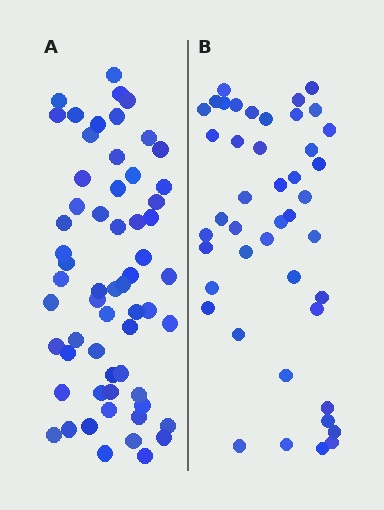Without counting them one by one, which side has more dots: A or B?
Region A (the left region) has more dots.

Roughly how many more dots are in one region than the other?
Region A has approximately 15 more dots than region B.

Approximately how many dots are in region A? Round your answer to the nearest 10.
About 60 dots.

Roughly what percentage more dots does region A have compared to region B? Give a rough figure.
About 35% more.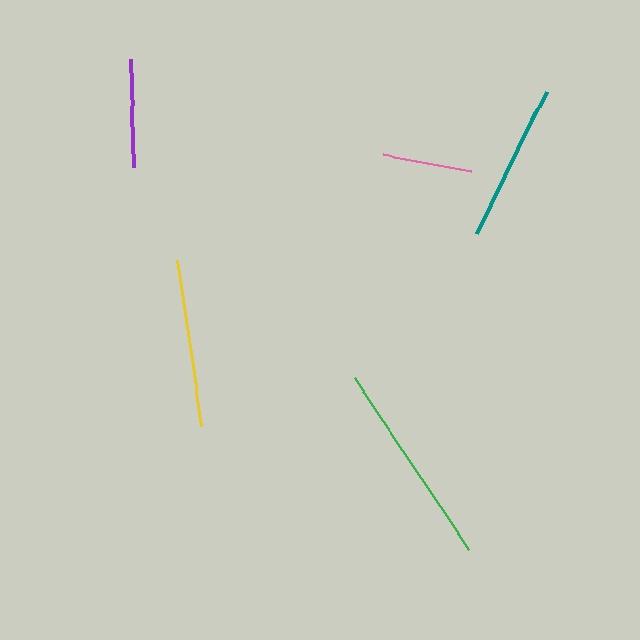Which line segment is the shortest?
The pink line is the shortest at approximately 89 pixels.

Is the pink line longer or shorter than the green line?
The green line is longer than the pink line.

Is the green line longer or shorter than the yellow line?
The green line is longer than the yellow line.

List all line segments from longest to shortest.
From longest to shortest: green, yellow, teal, purple, pink.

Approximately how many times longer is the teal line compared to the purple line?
The teal line is approximately 1.5 times the length of the purple line.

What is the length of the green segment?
The green segment is approximately 206 pixels long.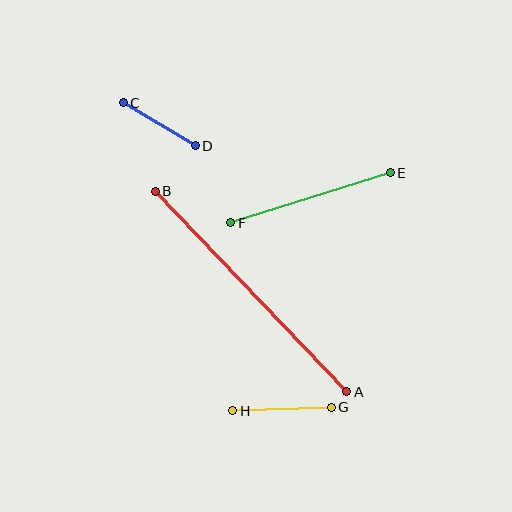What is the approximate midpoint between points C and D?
The midpoint is at approximately (159, 124) pixels.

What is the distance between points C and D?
The distance is approximately 84 pixels.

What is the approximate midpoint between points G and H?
The midpoint is at approximately (282, 409) pixels.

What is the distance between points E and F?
The distance is approximately 167 pixels.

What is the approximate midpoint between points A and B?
The midpoint is at approximately (251, 292) pixels.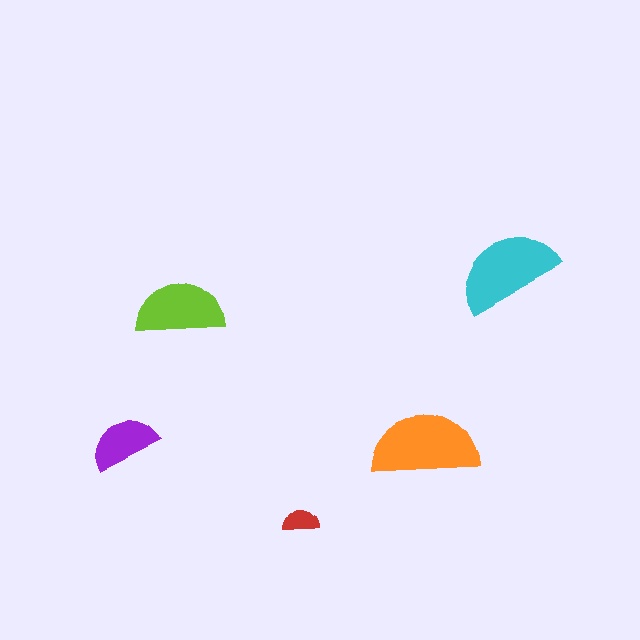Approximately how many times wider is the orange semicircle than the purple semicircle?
About 1.5 times wider.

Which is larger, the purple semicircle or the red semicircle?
The purple one.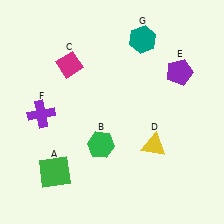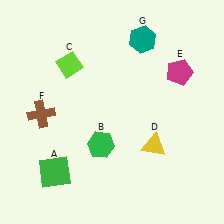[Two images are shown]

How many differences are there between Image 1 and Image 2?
There are 3 differences between the two images.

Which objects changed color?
C changed from magenta to lime. E changed from purple to magenta. F changed from purple to brown.